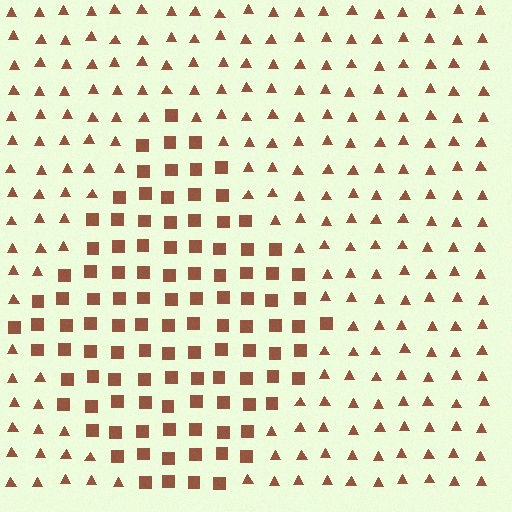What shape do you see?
I see a diamond.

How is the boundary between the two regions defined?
The boundary is defined by a change in element shape: squares inside vs. triangles outside. All elements share the same color and spacing.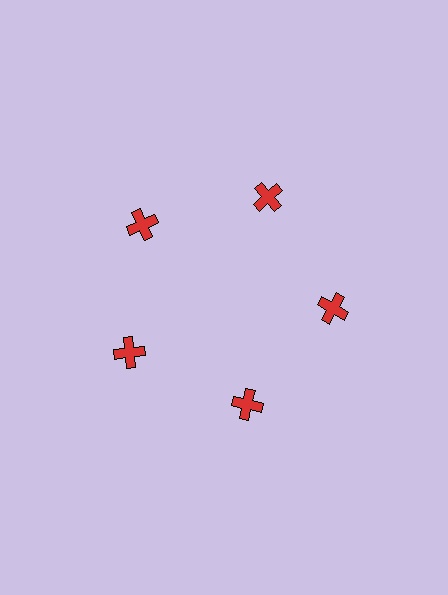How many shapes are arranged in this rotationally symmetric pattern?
There are 5 shapes, arranged in 5 groups of 1.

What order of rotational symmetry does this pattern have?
This pattern has 5-fold rotational symmetry.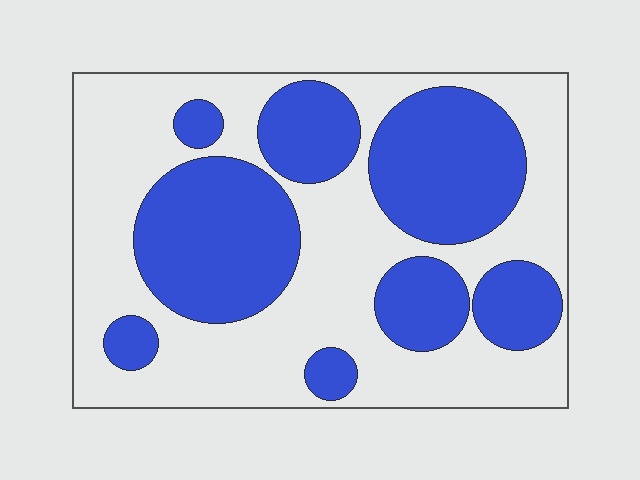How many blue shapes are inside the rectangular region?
8.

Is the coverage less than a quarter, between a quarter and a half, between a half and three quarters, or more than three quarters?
Between a quarter and a half.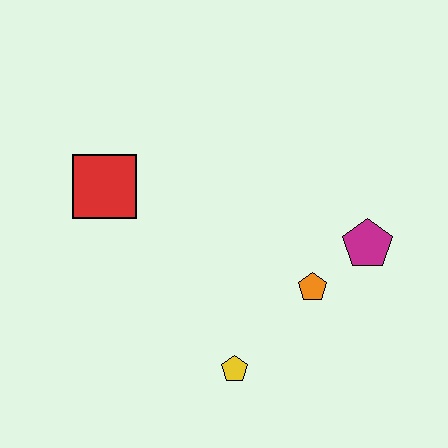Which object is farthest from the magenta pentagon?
The red square is farthest from the magenta pentagon.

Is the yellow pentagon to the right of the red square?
Yes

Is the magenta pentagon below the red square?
Yes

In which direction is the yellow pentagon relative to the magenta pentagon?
The yellow pentagon is to the left of the magenta pentagon.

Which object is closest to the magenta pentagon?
The orange pentagon is closest to the magenta pentagon.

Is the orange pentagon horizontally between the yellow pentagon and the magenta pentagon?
Yes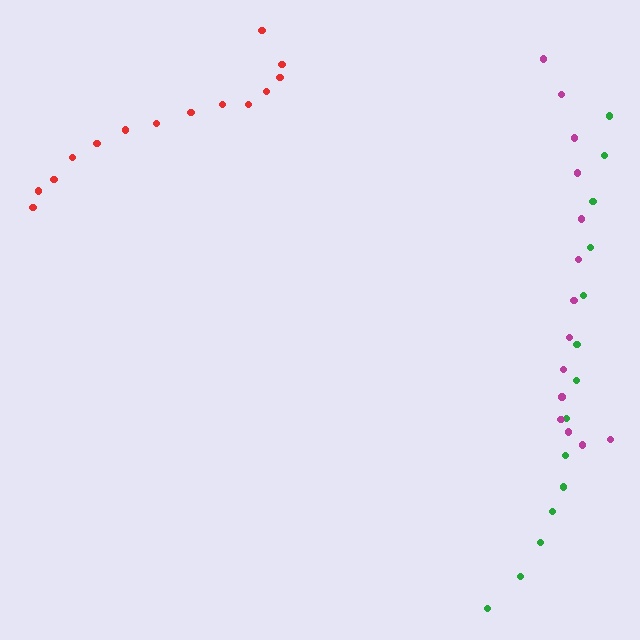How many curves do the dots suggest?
There are 3 distinct paths.